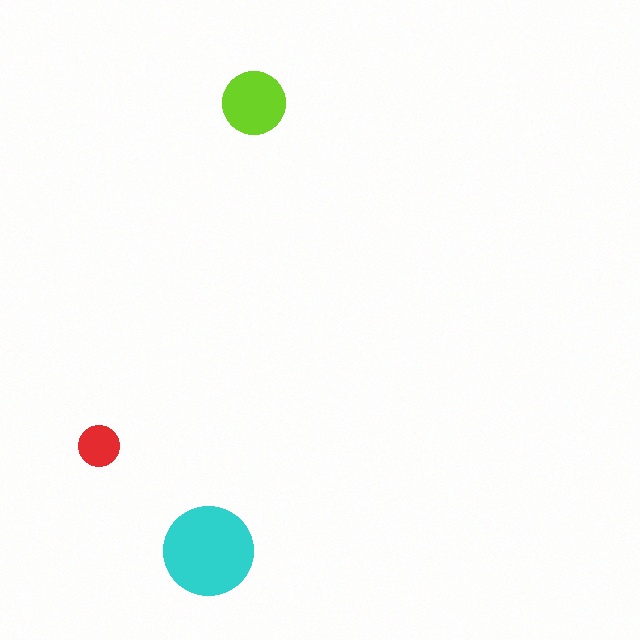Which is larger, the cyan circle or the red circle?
The cyan one.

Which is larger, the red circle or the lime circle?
The lime one.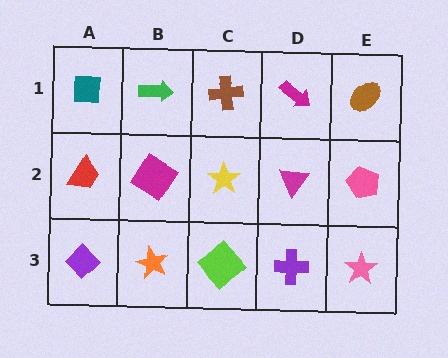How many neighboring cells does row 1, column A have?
2.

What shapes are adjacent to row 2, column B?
A green arrow (row 1, column B), an orange star (row 3, column B), a red trapezoid (row 2, column A), a yellow star (row 2, column C).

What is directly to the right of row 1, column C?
A magenta arrow.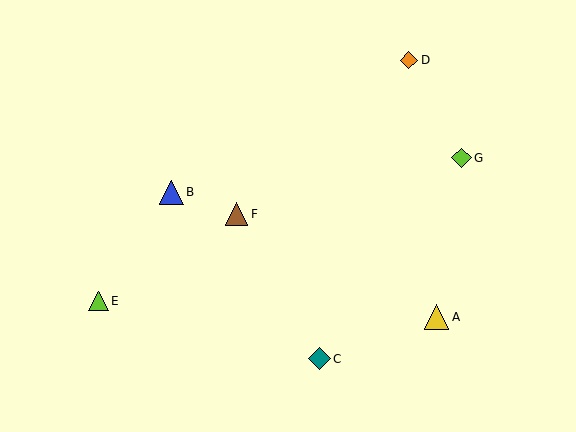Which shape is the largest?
The yellow triangle (labeled A) is the largest.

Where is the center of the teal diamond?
The center of the teal diamond is at (319, 359).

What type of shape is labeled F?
Shape F is a brown triangle.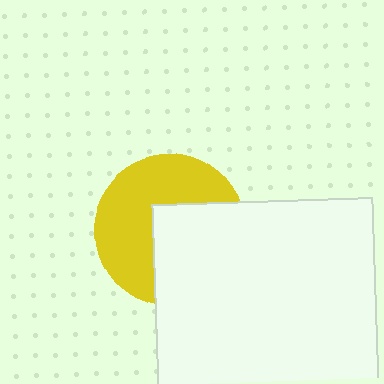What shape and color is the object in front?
The object in front is a white square.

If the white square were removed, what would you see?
You would see the complete yellow circle.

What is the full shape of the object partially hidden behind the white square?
The partially hidden object is a yellow circle.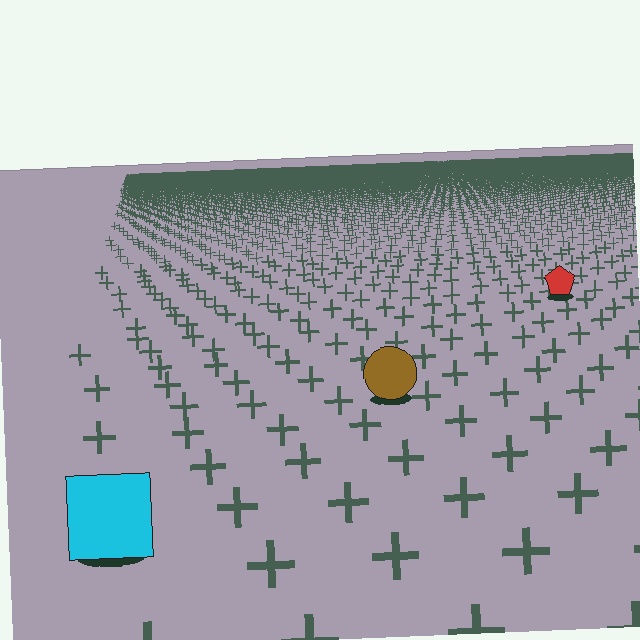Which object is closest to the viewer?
The cyan square is closest. The texture marks near it are larger and more spread out.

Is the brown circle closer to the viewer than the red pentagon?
Yes. The brown circle is closer — you can tell from the texture gradient: the ground texture is coarser near it.